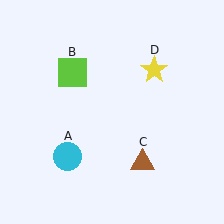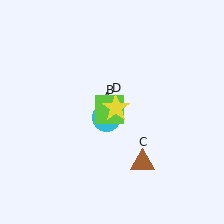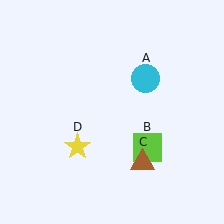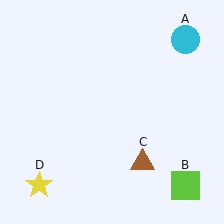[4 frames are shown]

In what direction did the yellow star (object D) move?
The yellow star (object D) moved down and to the left.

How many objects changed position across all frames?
3 objects changed position: cyan circle (object A), lime square (object B), yellow star (object D).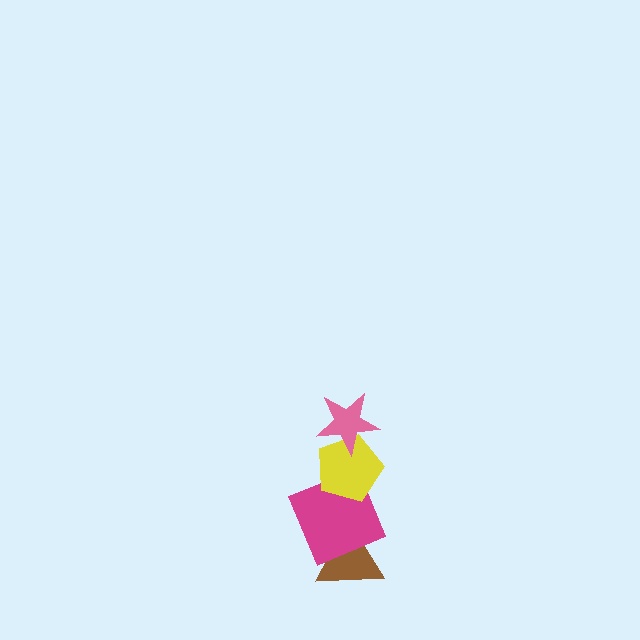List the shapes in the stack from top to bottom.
From top to bottom: the pink star, the yellow pentagon, the magenta square, the brown triangle.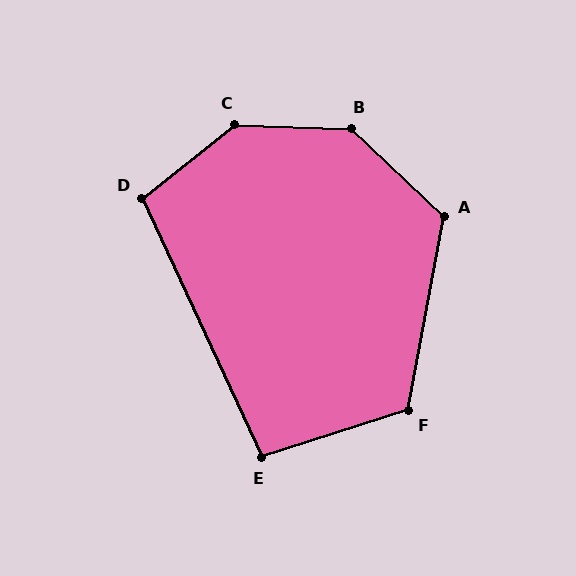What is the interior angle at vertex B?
Approximately 138 degrees (obtuse).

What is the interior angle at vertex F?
Approximately 118 degrees (obtuse).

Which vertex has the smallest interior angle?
E, at approximately 97 degrees.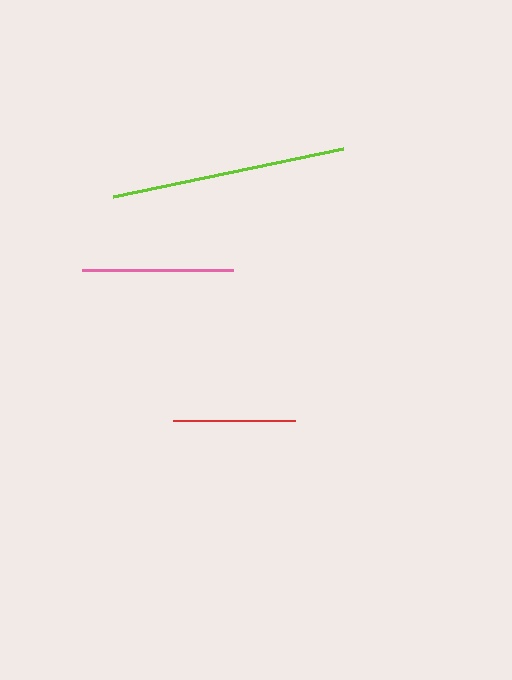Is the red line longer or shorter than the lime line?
The lime line is longer than the red line.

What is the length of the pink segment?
The pink segment is approximately 151 pixels long.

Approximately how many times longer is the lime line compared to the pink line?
The lime line is approximately 1.5 times the length of the pink line.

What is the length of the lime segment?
The lime segment is approximately 234 pixels long.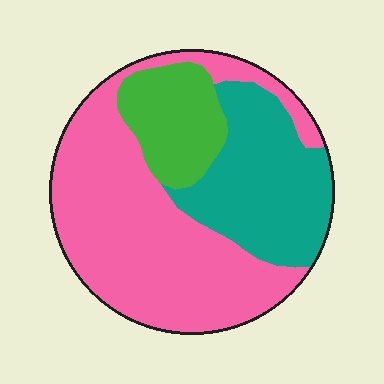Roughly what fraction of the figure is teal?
Teal takes up about one quarter (1/4) of the figure.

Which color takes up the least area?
Green, at roughly 15%.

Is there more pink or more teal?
Pink.